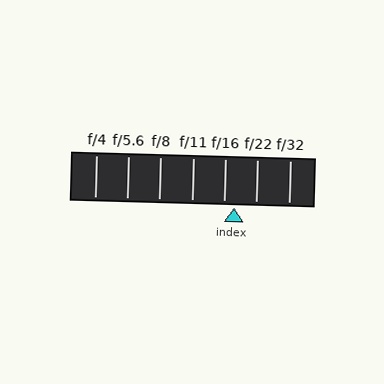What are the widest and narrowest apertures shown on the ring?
The widest aperture shown is f/4 and the narrowest is f/32.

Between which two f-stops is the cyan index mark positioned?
The index mark is between f/16 and f/22.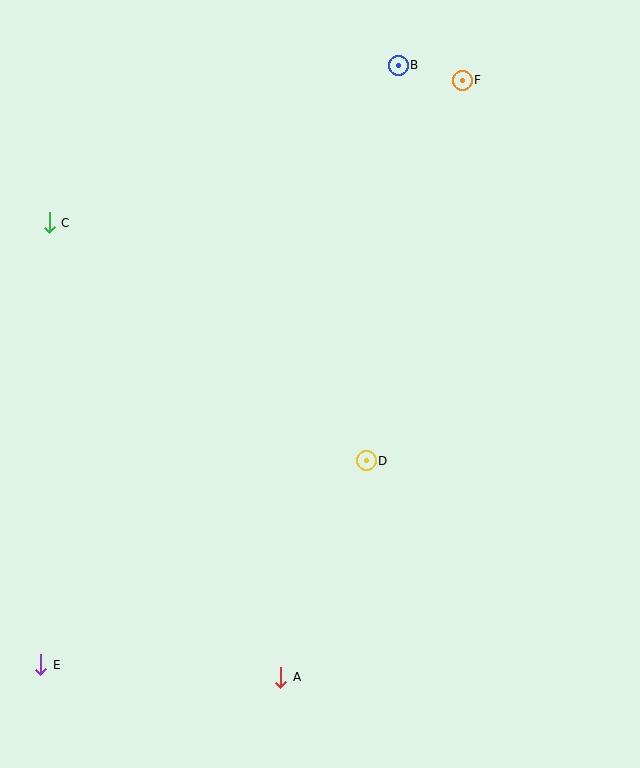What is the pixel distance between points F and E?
The distance between F and E is 721 pixels.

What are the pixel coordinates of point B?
Point B is at (398, 65).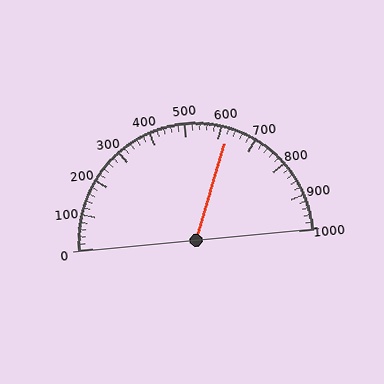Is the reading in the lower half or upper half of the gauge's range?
The reading is in the upper half of the range (0 to 1000).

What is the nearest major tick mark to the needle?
The nearest major tick mark is 600.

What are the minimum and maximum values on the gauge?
The gauge ranges from 0 to 1000.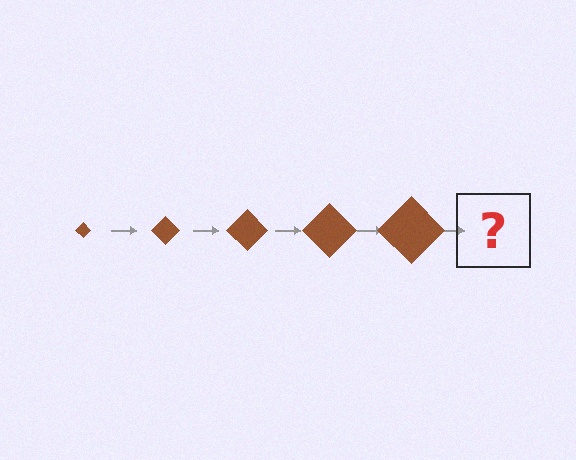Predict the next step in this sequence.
The next step is a brown diamond, larger than the previous one.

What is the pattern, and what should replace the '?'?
The pattern is that the diamond gets progressively larger each step. The '?' should be a brown diamond, larger than the previous one.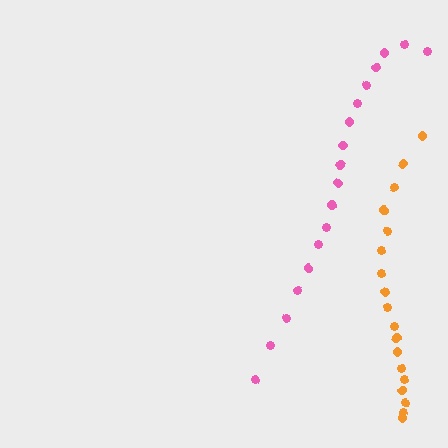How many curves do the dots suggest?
There are 2 distinct paths.